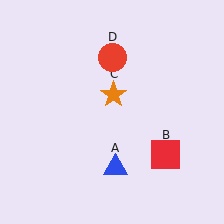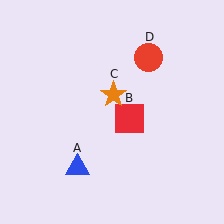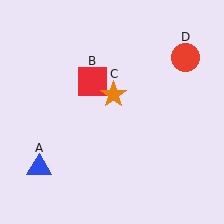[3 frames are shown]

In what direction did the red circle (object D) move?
The red circle (object D) moved right.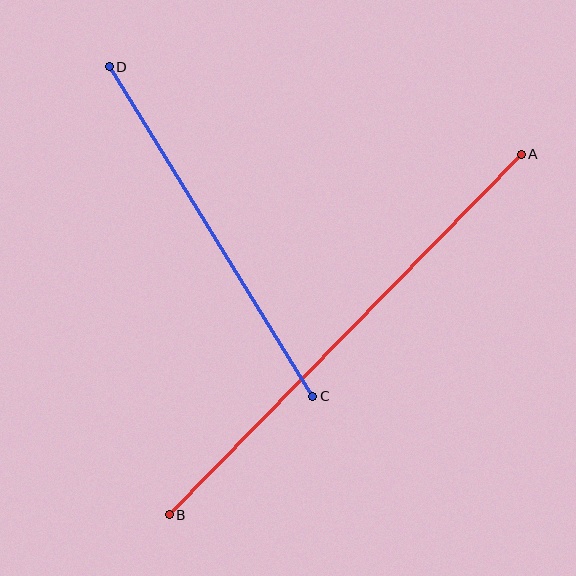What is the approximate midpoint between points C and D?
The midpoint is at approximately (211, 232) pixels.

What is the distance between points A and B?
The distance is approximately 504 pixels.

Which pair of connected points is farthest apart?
Points A and B are farthest apart.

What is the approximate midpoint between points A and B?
The midpoint is at approximately (345, 334) pixels.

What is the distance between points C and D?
The distance is approximately 387 pixels.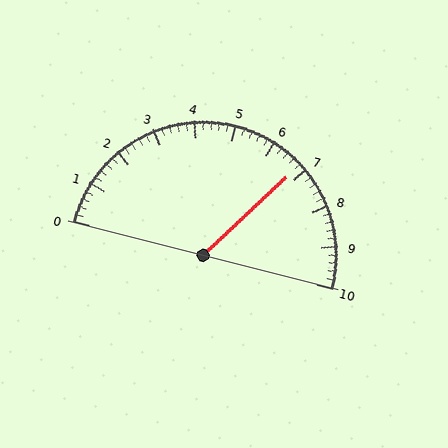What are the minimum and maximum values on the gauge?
The gauge ranges from 0 to 10.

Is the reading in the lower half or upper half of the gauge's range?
The reading is in the upper half of the range (0 to 10).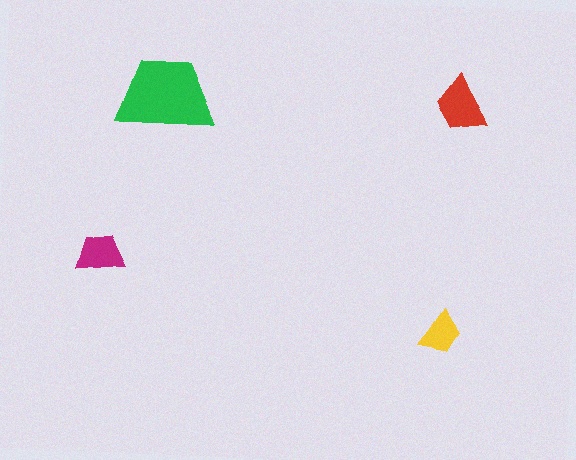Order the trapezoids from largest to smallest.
the green one, the red one, the magenta one, the yellow one.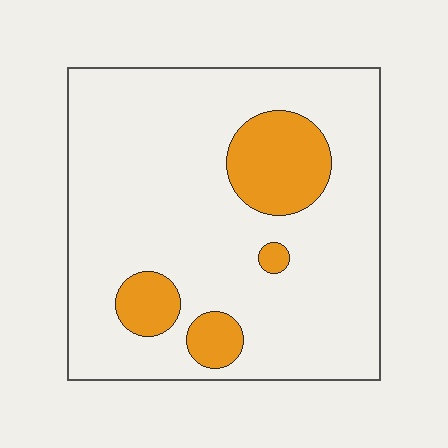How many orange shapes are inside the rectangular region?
4.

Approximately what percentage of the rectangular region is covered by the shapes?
Approximately 15%.